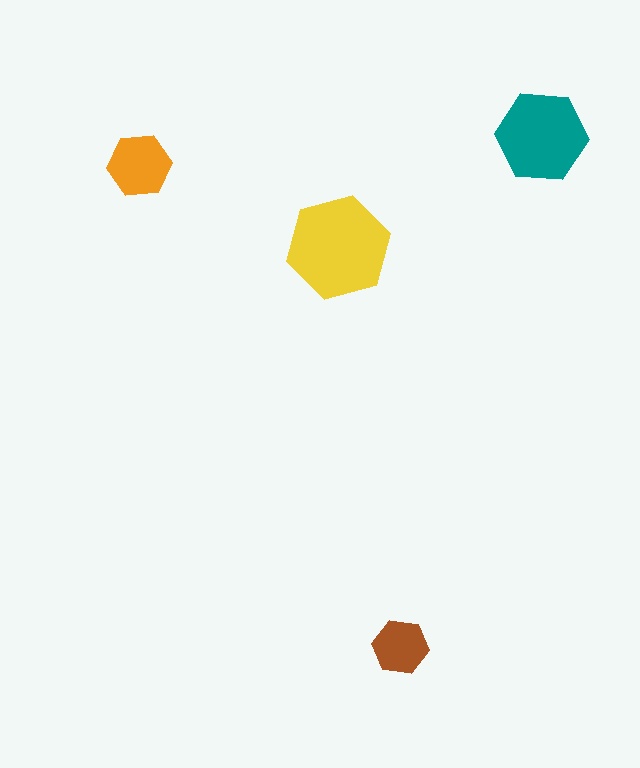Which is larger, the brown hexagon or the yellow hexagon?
The yellow one.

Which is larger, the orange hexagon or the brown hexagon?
The orange one.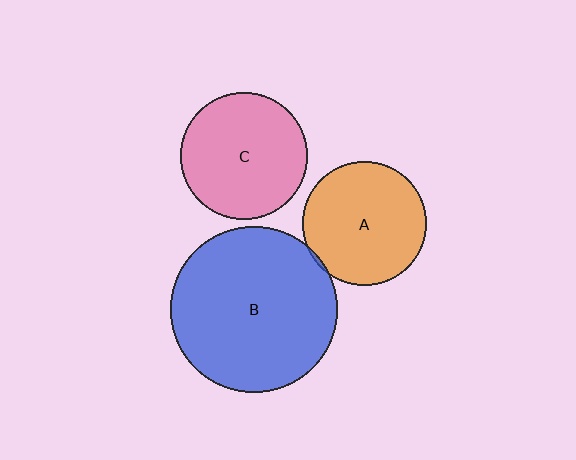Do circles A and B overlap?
Yes.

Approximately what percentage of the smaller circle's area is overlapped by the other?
Approximately 5%.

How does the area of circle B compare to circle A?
Approximately 1.8 times.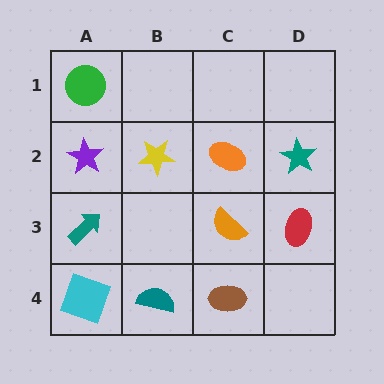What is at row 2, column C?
An orange ellipse.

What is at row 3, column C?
An orange semicircle.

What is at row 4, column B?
A teal semicircle.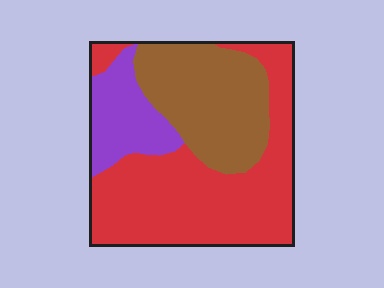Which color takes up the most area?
Red, at roughly 55%.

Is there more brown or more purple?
Brown.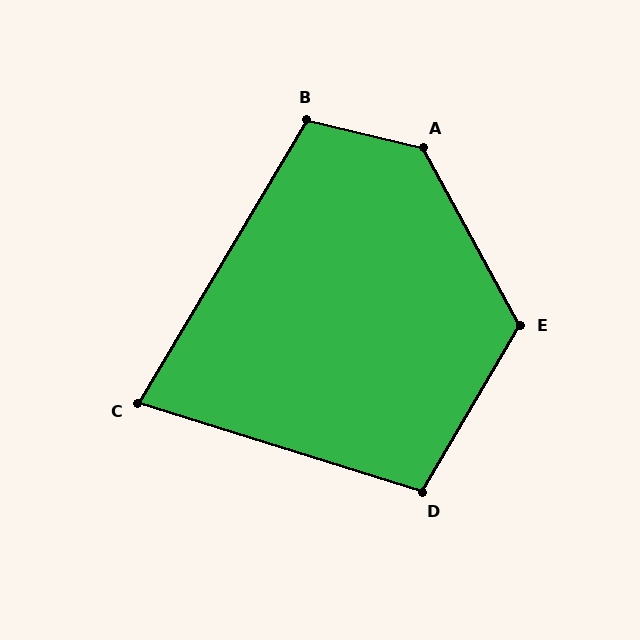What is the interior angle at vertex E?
Approximately 121 degrees (obtuse).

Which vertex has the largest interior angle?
A, at approximately 132 degrees.